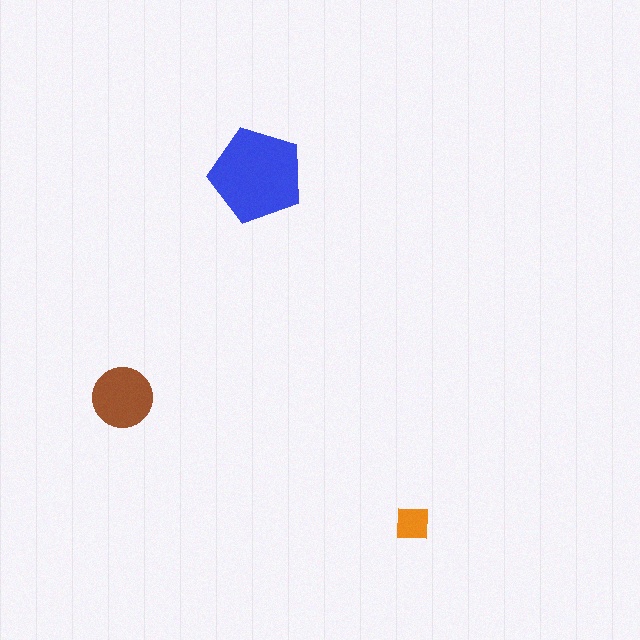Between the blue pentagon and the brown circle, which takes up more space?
The blue pentagon.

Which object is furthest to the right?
The orange square is rightmost.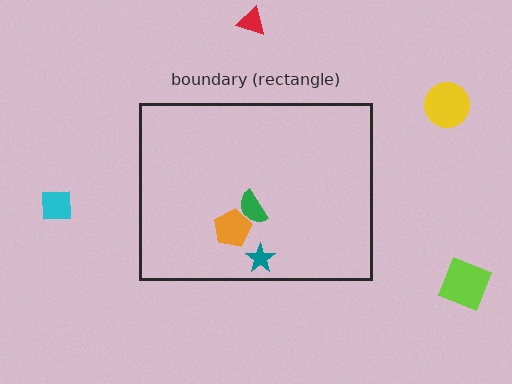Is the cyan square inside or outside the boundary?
Outside.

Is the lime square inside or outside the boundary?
Outside.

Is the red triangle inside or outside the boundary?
Outside.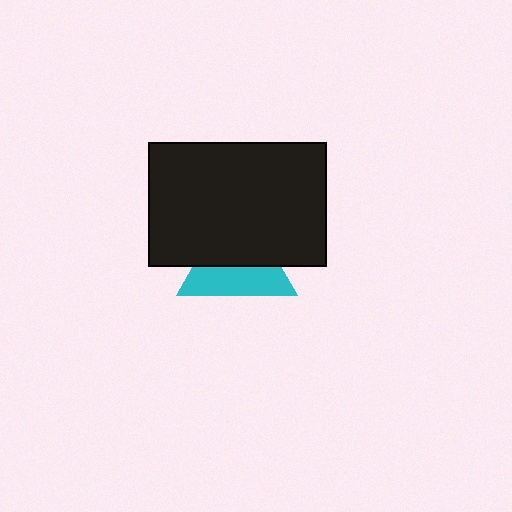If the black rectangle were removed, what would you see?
You would see the complete cyan triangle.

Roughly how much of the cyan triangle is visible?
About half of it is visible (roughly 46%).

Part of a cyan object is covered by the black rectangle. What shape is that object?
It is a triangle.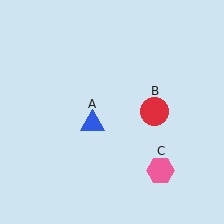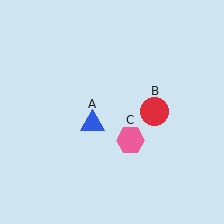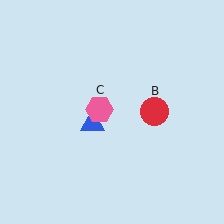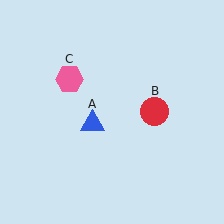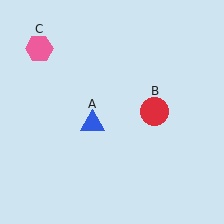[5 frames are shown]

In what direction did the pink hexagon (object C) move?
The pink hexagon (object C) moved up and to the left.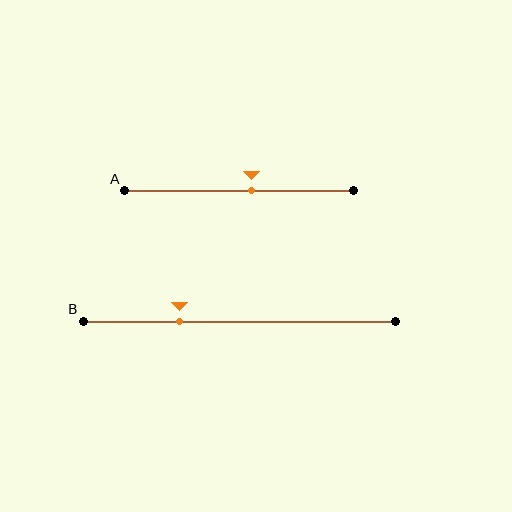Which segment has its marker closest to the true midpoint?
Segment A has its marker closest to the true midpoint.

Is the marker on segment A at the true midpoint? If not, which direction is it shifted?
No, the marker on segment A is shifted to the right by about 6% of the segment length.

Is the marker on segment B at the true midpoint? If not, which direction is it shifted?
No, the marker on segment B is shifted to the left by about 19% of the segment length.